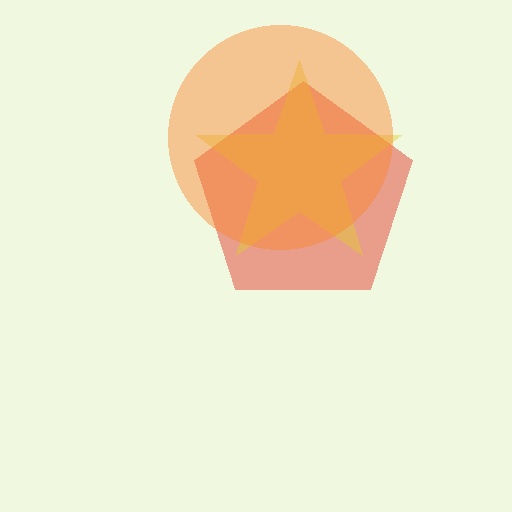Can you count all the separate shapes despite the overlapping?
Yes, there are 3 separate shapes.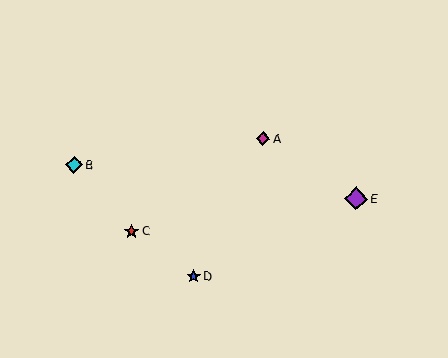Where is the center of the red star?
The center of the red star is at (132, 231).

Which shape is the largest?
The purple diamond (labeled E) is the largest.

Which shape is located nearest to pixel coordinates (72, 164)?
The cyan diamond (labeled B) at (74, 165) is nearest to that location.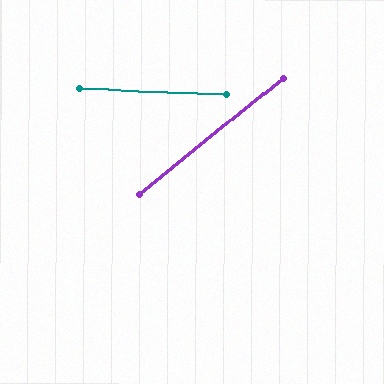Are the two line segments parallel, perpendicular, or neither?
Neither parallel nor perpendicular — they differ by about 41°.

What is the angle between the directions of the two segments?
Approximately 41 degrees.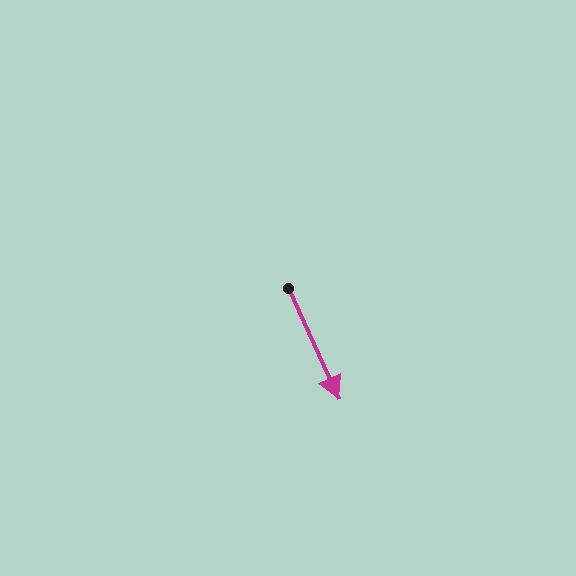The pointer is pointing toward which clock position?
Roughly 5 o'clock.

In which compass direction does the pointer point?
Southeast.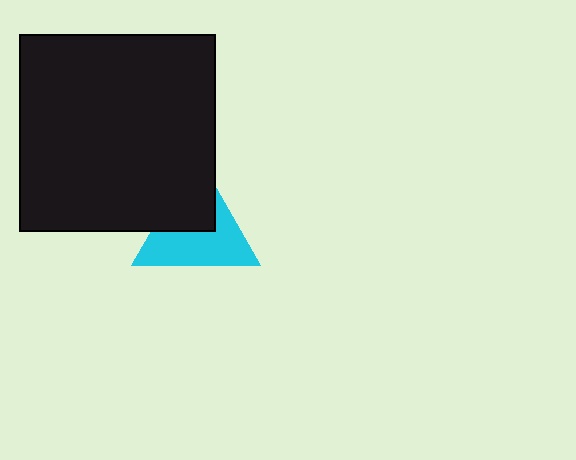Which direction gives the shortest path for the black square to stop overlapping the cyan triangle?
Moving toward the upper-left gives the shortest separation.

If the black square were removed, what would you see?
You would see the complete cyan triangle.